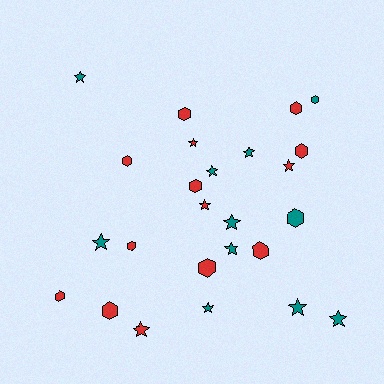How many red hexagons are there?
There are 10 red hexagons.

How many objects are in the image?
There are 25 objects.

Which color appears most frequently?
Red, with 14 objects.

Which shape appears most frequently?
Star, with 13 objects.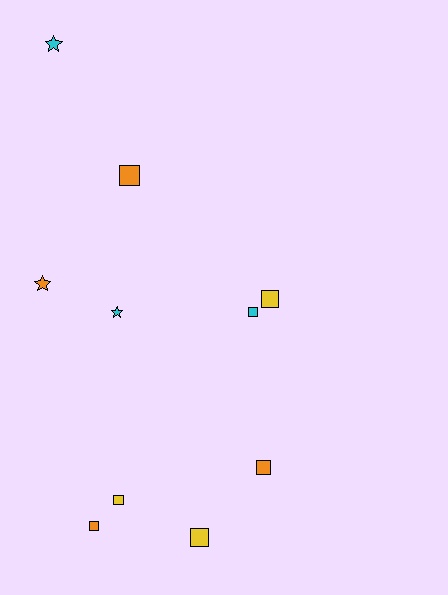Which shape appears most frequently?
Square, with 7 objects.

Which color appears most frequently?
Orange, with 4 objects.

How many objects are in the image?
There are 10 objects.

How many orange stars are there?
There is 1 orange star.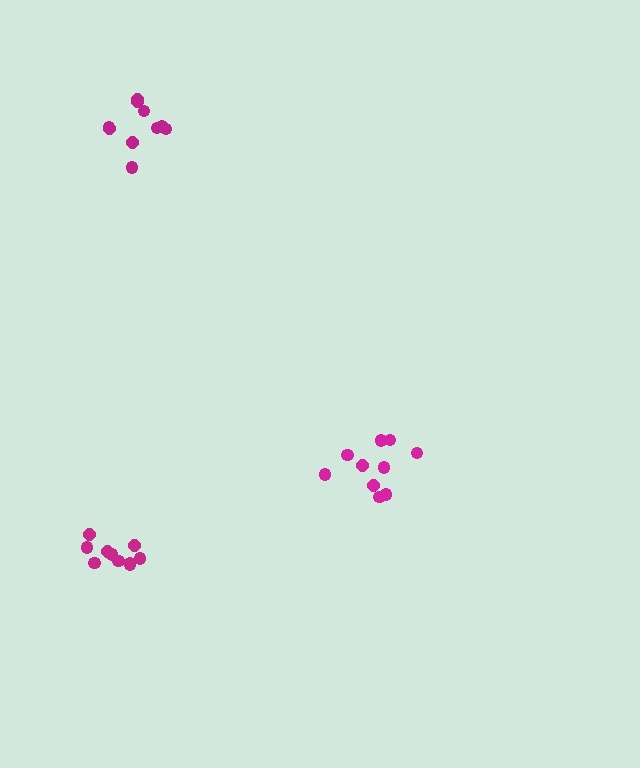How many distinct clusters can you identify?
There are 3 distinct clusters.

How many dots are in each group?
Group 1: 10 dots, Group 2: 10 dots, Group 3: 10 dots (30 total).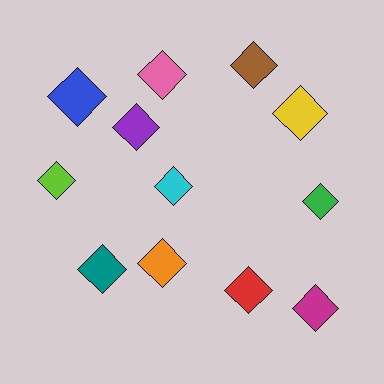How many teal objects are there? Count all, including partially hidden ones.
There is 1 teal object.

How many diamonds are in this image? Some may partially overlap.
There are 12 diamonds.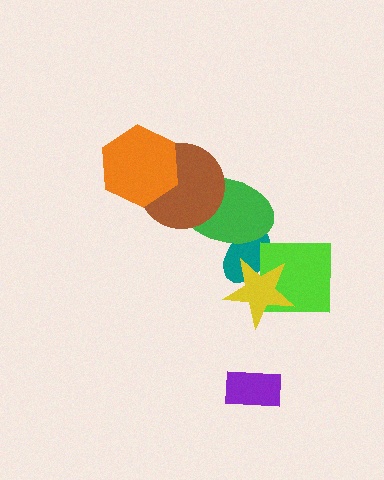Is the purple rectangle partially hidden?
No, no other shape covers it.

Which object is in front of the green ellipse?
The brown circle is in front of the green ellipse.